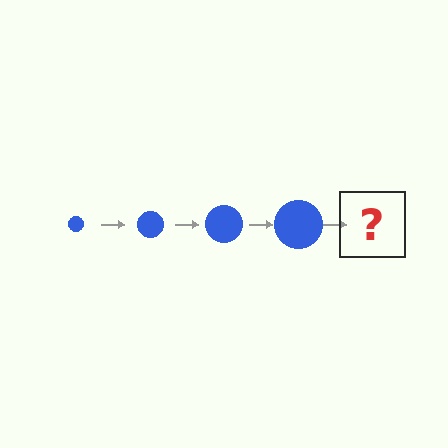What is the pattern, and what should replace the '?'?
The pattern is that the circle gets progressively larger each step. The '?' should be a blue circle, larger than the previous one.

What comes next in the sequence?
The next element should be a blue circle, larger than the previous one.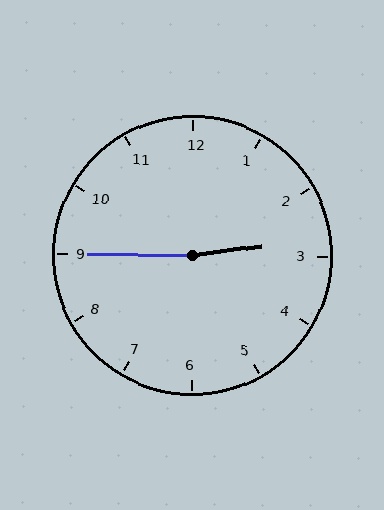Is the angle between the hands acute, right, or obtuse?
It is obtuse.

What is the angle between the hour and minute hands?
Approximately 172 degrees.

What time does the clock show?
2:45.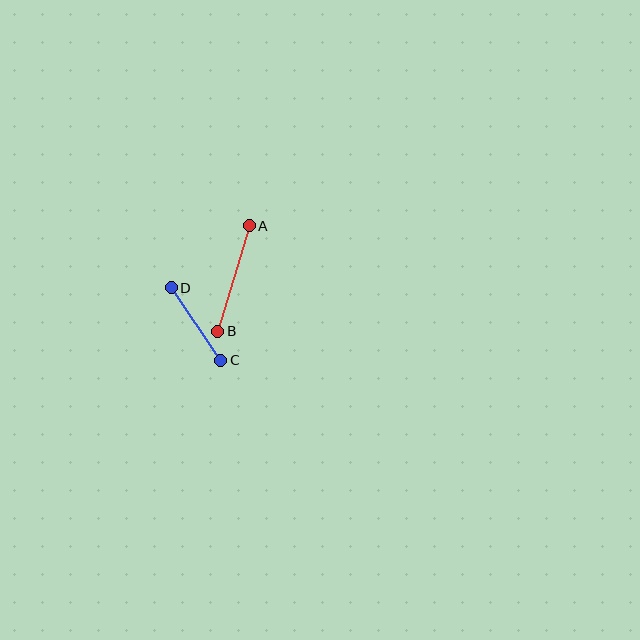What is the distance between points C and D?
The distance is approximately 88 pixels.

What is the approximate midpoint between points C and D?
The midpoint is at approximately (196, 324) pixels.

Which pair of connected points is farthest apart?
Points A and B are farthest apart.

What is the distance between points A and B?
The distance is approximately 110 pixels.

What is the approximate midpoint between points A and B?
The midpoint is at approximately (234, 278) pixels.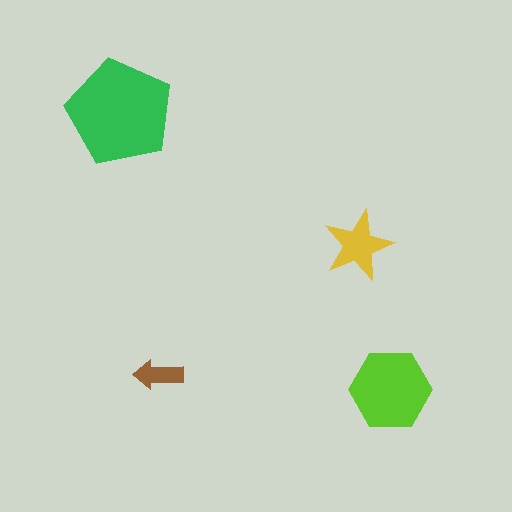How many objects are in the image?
There are 4 objects in the image.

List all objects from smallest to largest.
The brown arrow, the yellow star, the lime hexagon, the green pentagon.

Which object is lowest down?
The lime hexagon is bottommost.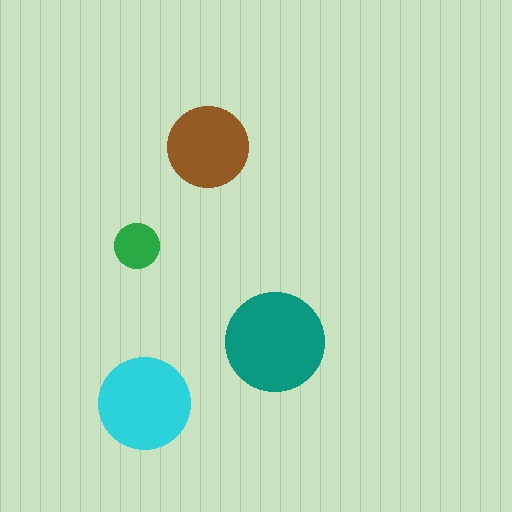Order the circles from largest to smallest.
the teal one, the cyan one, the brown one, the green one.